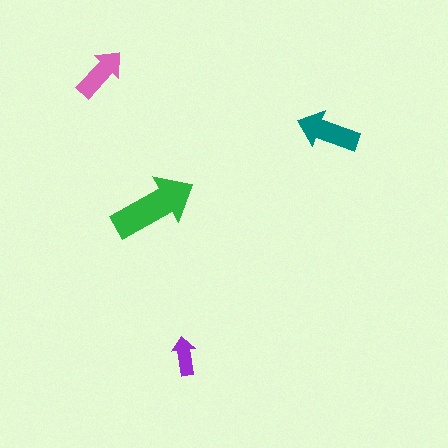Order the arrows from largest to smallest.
the green one, the teal one, the pink one, the purple one.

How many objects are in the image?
There are 4 objects in the image.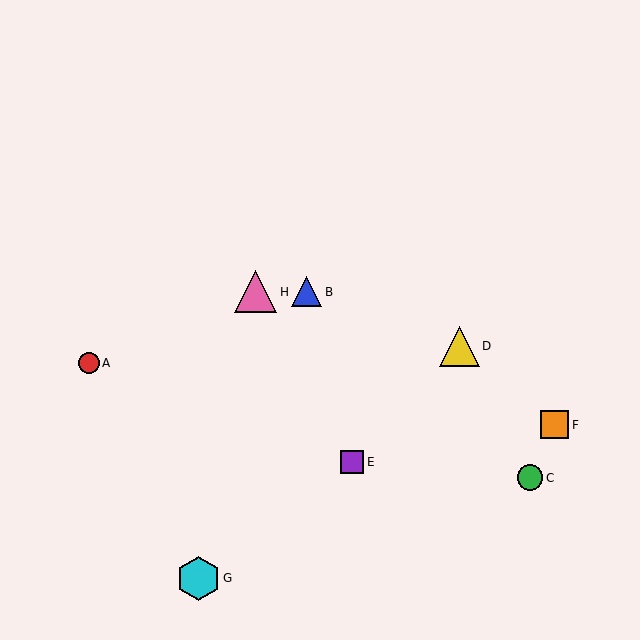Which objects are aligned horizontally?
Objects B, H are aligned horizontally.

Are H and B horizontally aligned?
Yes, both are at y≈292.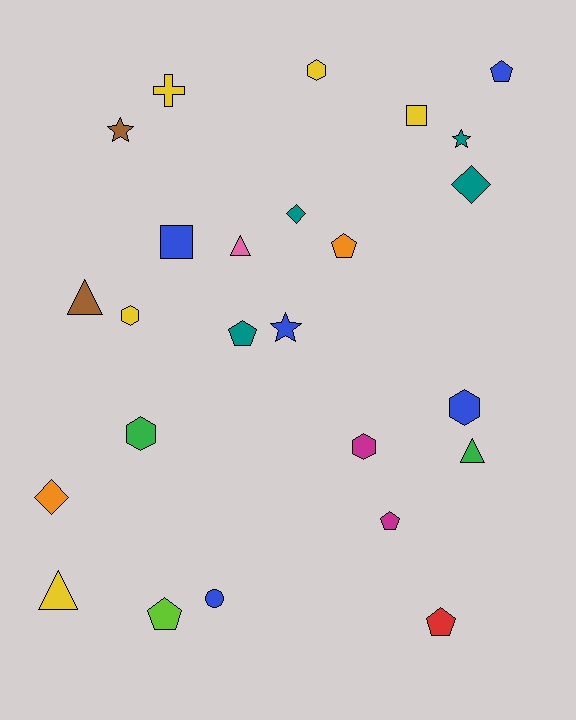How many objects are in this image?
There are 25 objects.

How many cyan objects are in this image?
There are no cyan objects.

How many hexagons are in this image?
There are 5 hexagons.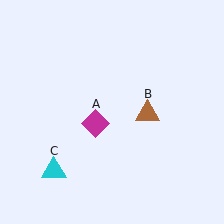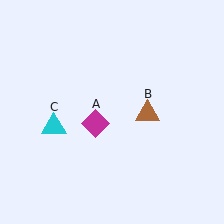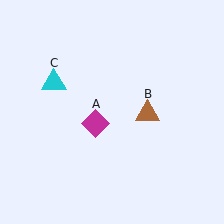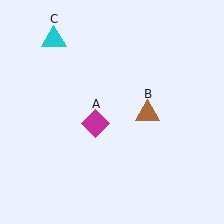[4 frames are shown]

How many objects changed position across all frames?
1 object changed position: cyan triangle (object C).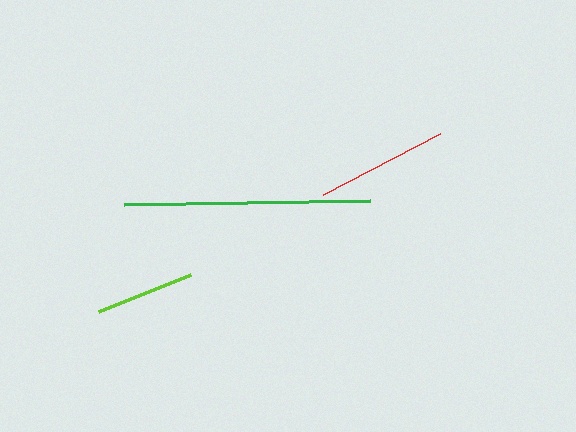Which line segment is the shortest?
The lime line is the shortest at approximately 98 pixels.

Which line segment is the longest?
The green line is the longest at approximately 246 pixels.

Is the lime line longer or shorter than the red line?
The red line is longer than the lime line.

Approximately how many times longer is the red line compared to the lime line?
The red line is approximately 1.3 times the length of the lime line.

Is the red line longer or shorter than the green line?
The green line is longer than the red line.